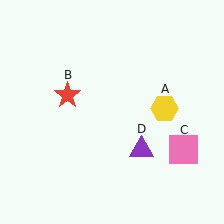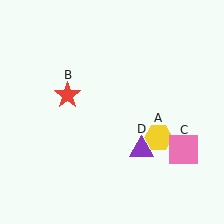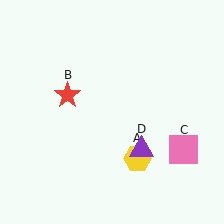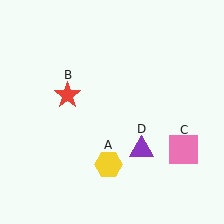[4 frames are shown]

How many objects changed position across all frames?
1 object changed position: yellow hexagon (object A).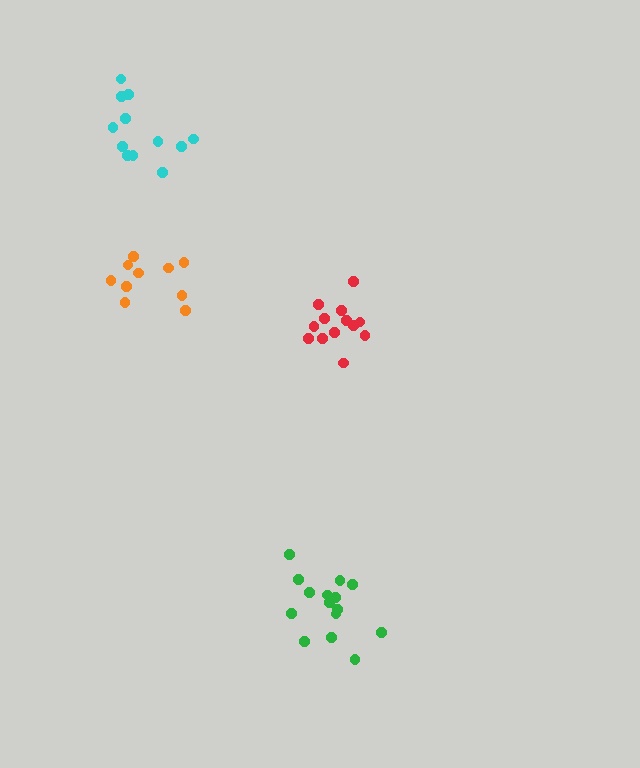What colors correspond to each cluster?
The clusters are colored: red, green, cyan, orange.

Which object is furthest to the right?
The green cluster is rightmost.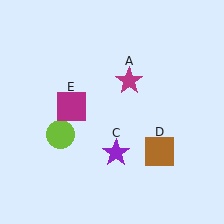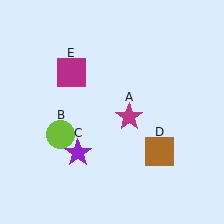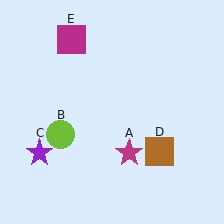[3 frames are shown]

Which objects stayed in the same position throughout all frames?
Lime circle (object B) and brown square (object D) remained stationary.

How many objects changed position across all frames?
3 objects changed position: magenta star (object A), purple star (object C), magenta square (object E).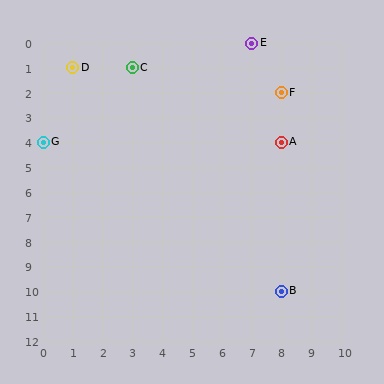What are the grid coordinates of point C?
Point C is at grid coordinates (3, 1).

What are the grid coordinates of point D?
Point D is at grid coordinates (1, 1).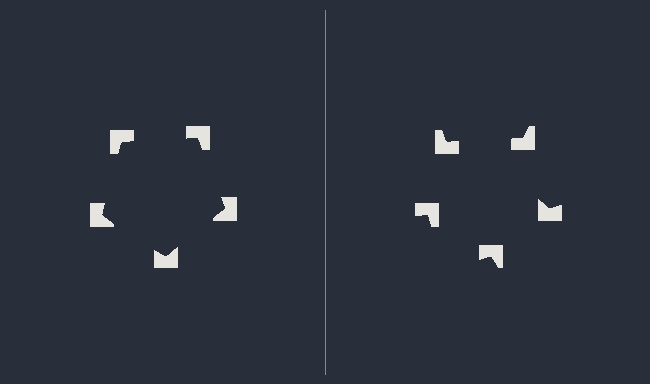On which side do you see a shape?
An illusory pentagon appears on the left side. On the right side the wedge cuts are rotated, so no coherent shape forms.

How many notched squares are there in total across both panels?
10 — 5 on each side.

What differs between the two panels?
The notched squares are positioned identically on both sides; only the wedge orientations differ. On the left they align to a pentagon; on the right they are misaligned.